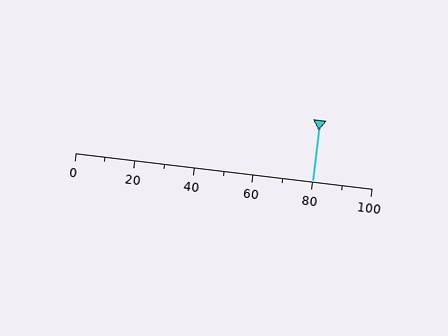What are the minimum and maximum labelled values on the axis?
The axis runs from 0 to 100.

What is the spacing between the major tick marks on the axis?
The major ticks are spaced 20 apart.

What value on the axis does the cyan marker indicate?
The marker indicates approximately 80.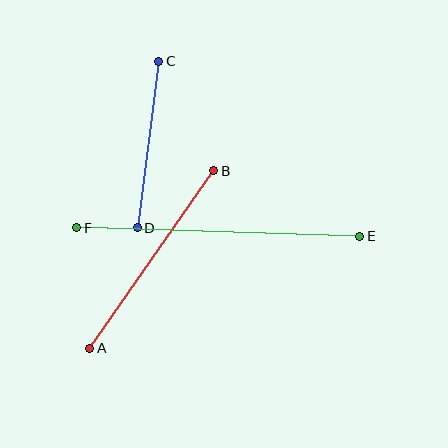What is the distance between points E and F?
The distance is approximately 283 pixels.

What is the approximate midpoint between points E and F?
The midpoint is at approximately (218, 232) pixels.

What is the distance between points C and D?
The distance is approximately 168 pixels.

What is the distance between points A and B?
The distance is approximately 216 pixels.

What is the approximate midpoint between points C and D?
The midpoint is at approximately (148, 145) pixels.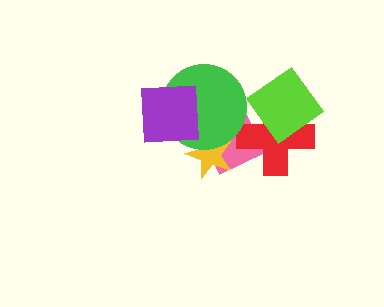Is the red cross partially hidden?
Yes, it is partially covered by another shape.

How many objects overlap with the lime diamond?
1 object overlaps with the lime diamond.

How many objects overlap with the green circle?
3 objects overlap with the green circle.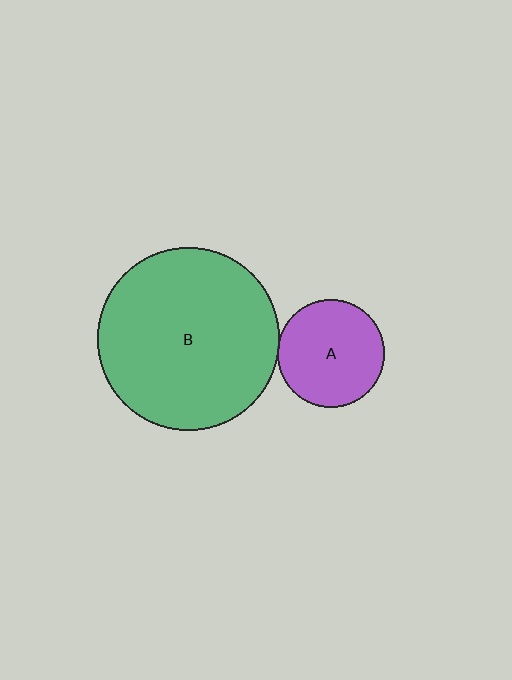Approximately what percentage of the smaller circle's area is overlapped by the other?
Approximately 5%.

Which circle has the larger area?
Circle B (green).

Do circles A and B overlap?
Yes.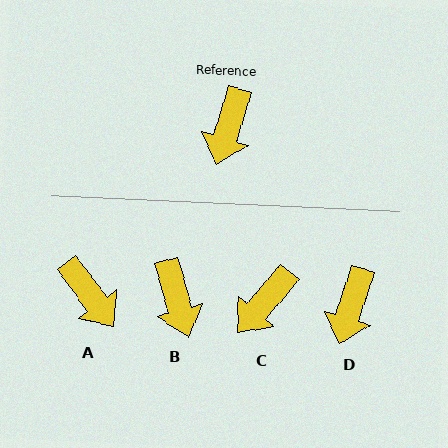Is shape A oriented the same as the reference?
No, it is off by about 53 degrees.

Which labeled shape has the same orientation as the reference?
D.